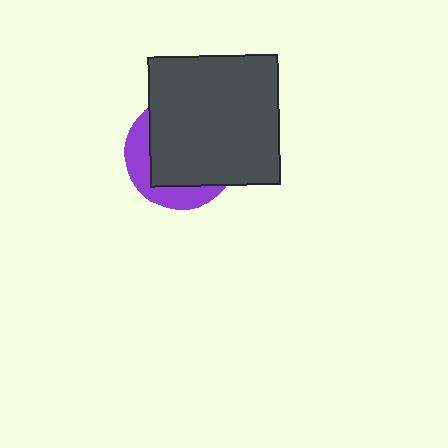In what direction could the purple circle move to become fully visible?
The purple circle could move toward the lower-left. That would shift it out from behind the dark gray square entirely.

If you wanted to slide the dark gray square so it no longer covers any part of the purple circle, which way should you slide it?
Slide it toward the upper-right — that is the most direct way to separate the two shapes.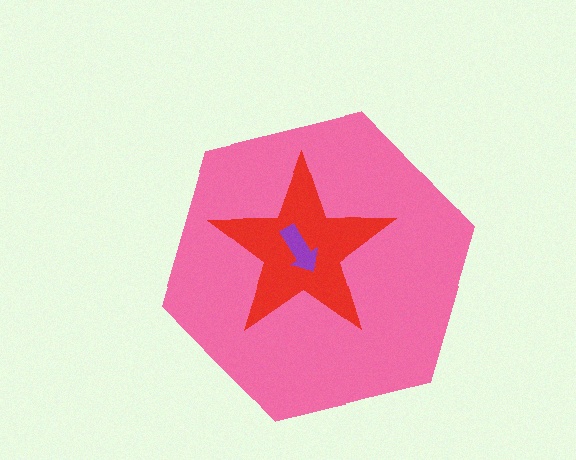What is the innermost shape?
The purple arrow.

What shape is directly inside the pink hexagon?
The red star.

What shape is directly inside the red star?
The purple arrow.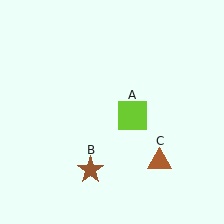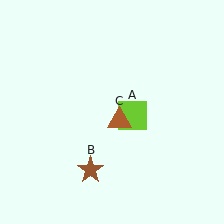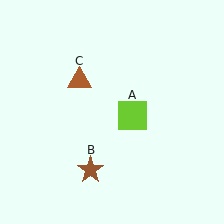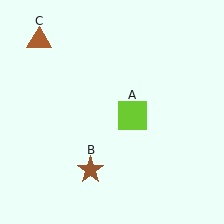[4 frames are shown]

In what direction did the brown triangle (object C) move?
The brown triangle (object C) moved up and to the left.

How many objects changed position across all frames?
1 object changed position: brown triangle (object C).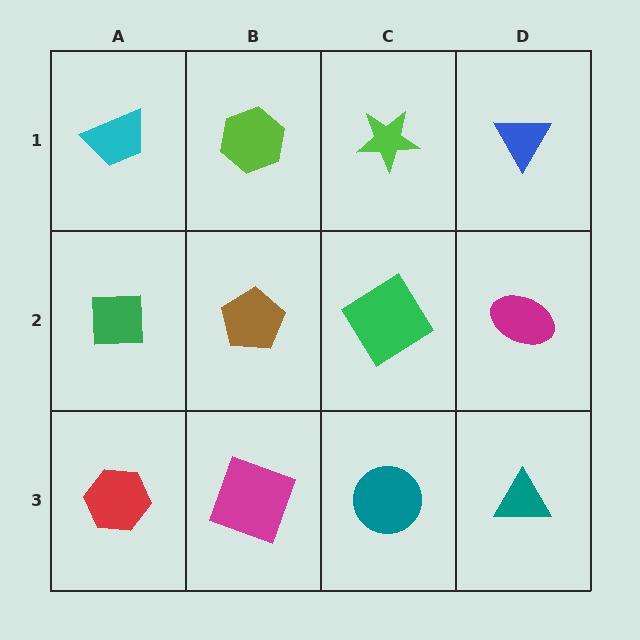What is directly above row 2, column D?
A blue triangle.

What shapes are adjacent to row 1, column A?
A green square (row 2, column A), a lime hexagon (row 1, column B).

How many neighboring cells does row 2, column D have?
3.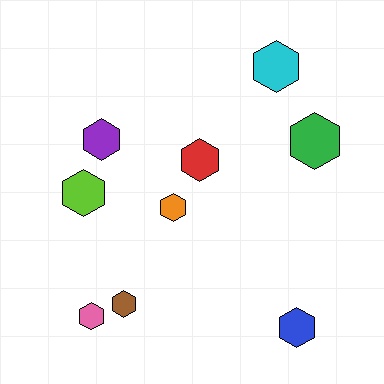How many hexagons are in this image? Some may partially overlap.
There are 9 hexagons.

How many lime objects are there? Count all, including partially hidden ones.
There is 1 lime object.